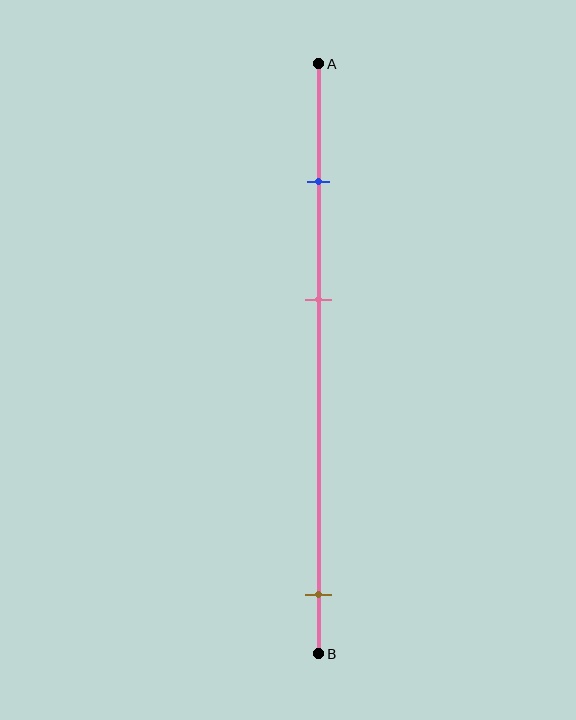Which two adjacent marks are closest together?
The blue and pink marks are the closest adjacent pair.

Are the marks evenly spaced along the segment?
No, the marks are not evenly spaced.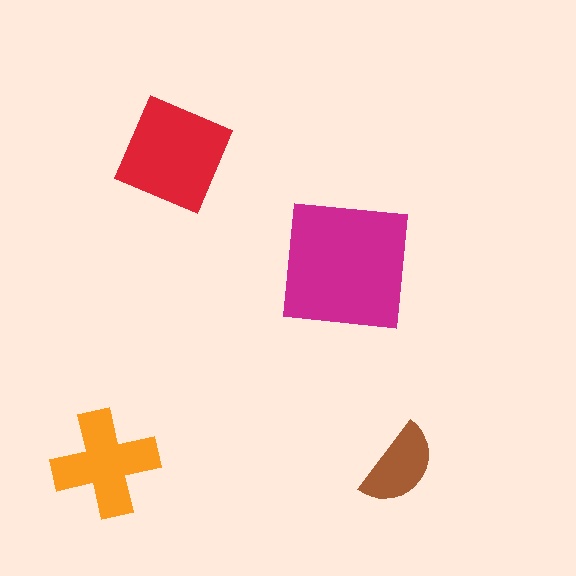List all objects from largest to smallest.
The magenta square, the red diamond, the orange cross, the brown semicircle.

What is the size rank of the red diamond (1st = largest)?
2nd.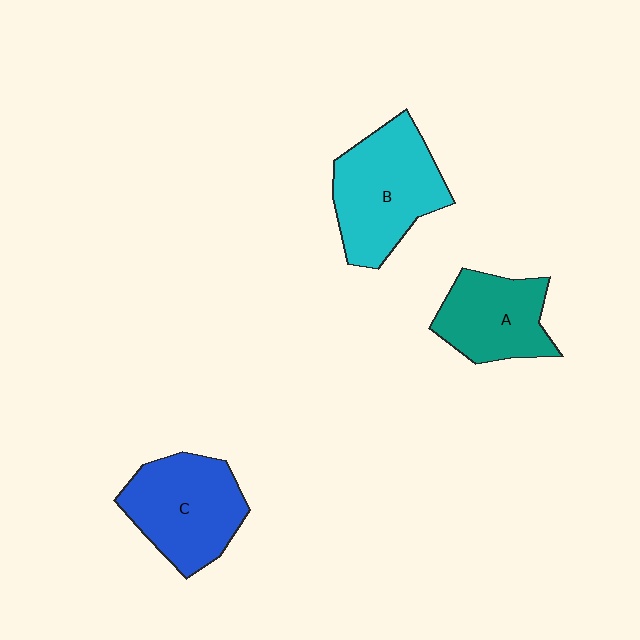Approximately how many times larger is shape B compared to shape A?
Approximately 1.4 times.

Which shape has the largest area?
Shape B (cyan).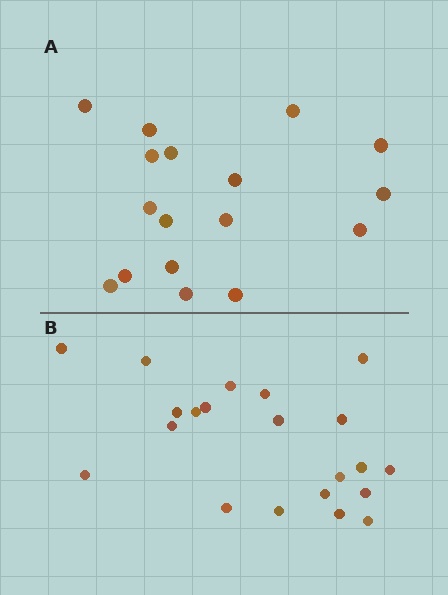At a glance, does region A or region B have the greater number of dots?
Region B (the bottom region) has more dots.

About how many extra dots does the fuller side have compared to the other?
Region B has about 4 more dots than region A.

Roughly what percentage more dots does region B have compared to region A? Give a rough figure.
About 25% more.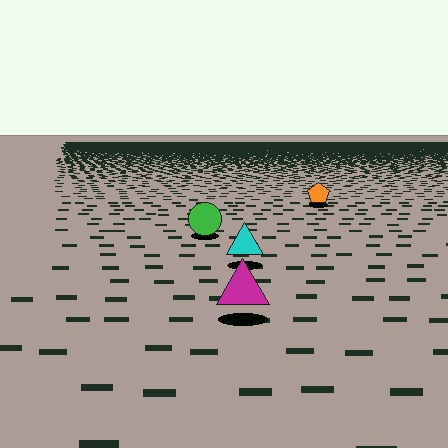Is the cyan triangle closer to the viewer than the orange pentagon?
Yes. The cyan triangle is closer — you can tell from the texture gradient: the ground texture is coarser near it.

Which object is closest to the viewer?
The magenta triangle is closest. The texture marks near it are larger and more spread out.